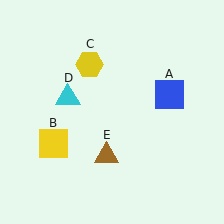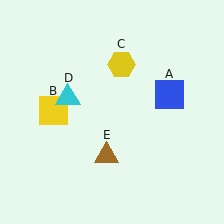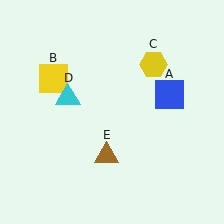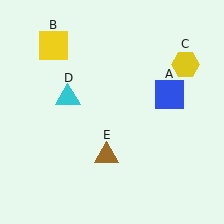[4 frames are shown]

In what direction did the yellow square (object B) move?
The yellow square (object B) moved up.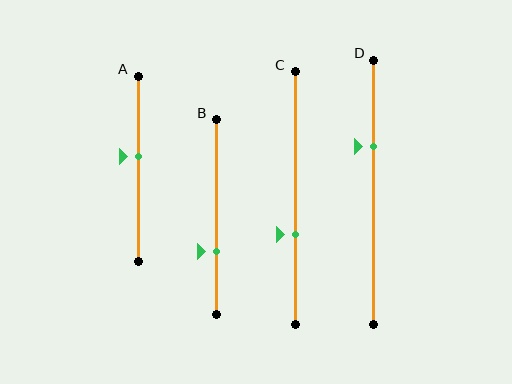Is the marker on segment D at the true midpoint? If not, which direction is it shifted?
No, the marker on segment D is shifted upward by about 17% of the segment length.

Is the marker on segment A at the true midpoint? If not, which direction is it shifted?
No, the marker on segment A is shifted upward by about 7% of the segment length.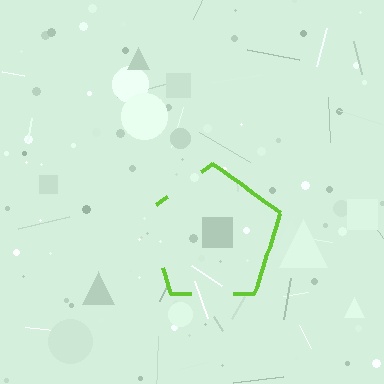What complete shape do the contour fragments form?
The contour fragments form a pentagon.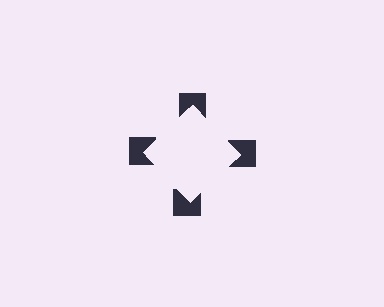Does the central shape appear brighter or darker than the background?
It typically appears slightly brighter than the background, even though no actual brightness change is drawn.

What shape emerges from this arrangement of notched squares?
An illusory square — its edges are inferred from the aligned wedge cuts in the notched squares, not physically drawn.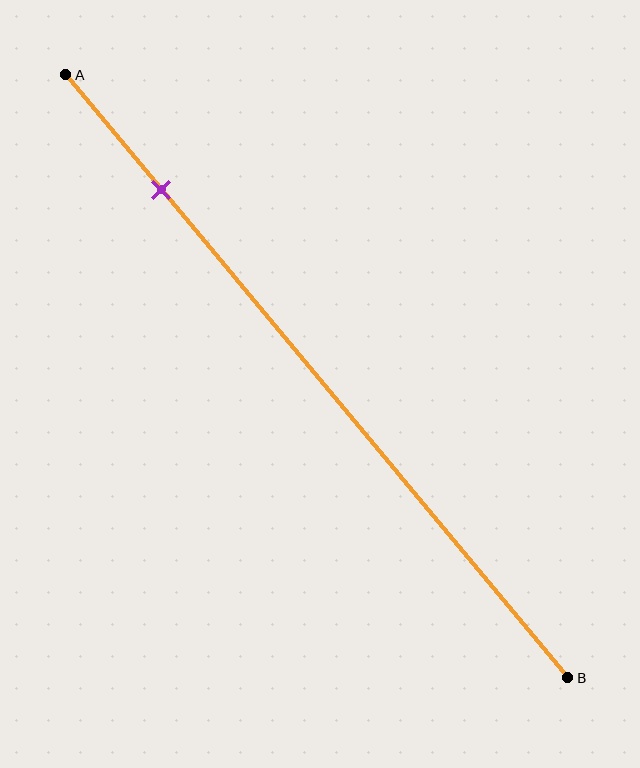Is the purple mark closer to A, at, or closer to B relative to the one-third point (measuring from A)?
The purple mark is closer to point A than the one-third point of segment AB.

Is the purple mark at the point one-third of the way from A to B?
No, the mark is at about 20% from A, not at the 33% one-third point.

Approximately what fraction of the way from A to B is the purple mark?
The purple mark is approximately 20% of the way from A to B.